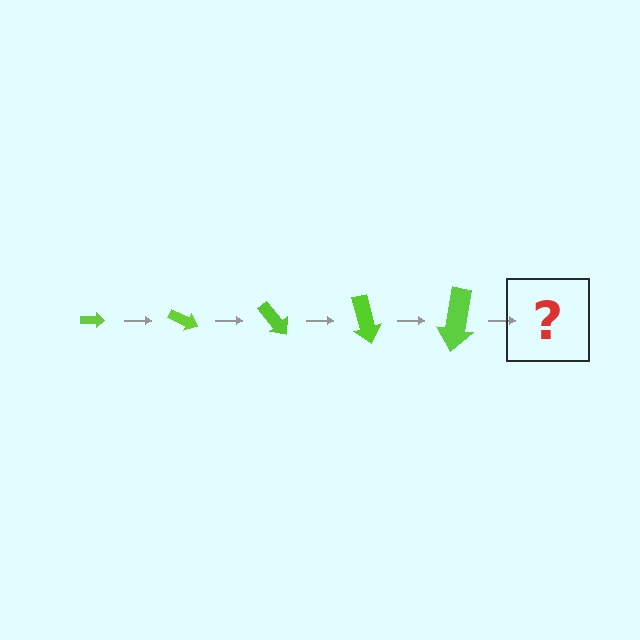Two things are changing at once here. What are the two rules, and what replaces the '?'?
The two rules are that the arrow grows larger each step and it rotates 25 degrees each step. The '?' should be an arrow, larger than the previous one and rotated 125 degrees from the start.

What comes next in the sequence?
The next element should be an arrow, larger than the previous one and rotated 125 degrees from the start.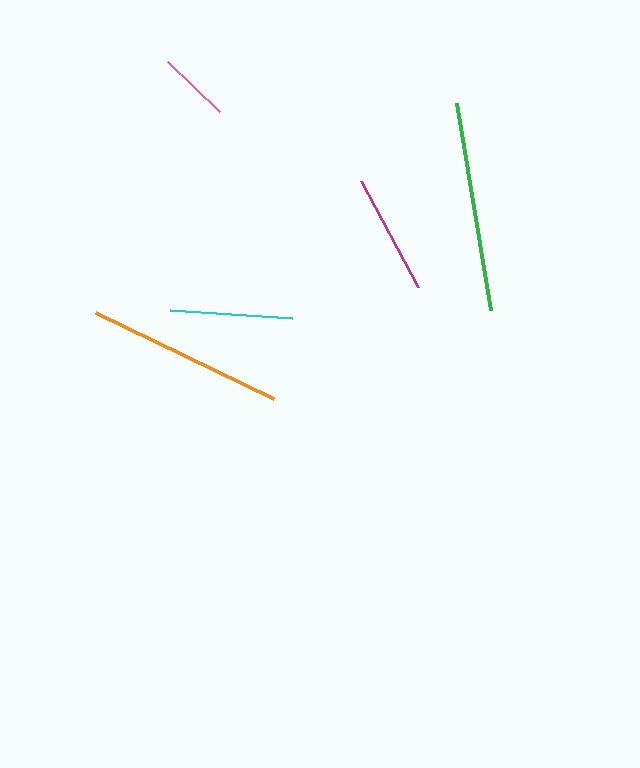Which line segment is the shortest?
The pink line is the shortest at approximately 72 pixels.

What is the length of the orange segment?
The orange segment is approximately 198 pixels long.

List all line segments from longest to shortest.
From longest to shortest: green, orange, cyan, magenta, pink.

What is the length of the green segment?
The green segment is approximately 210 pixels long.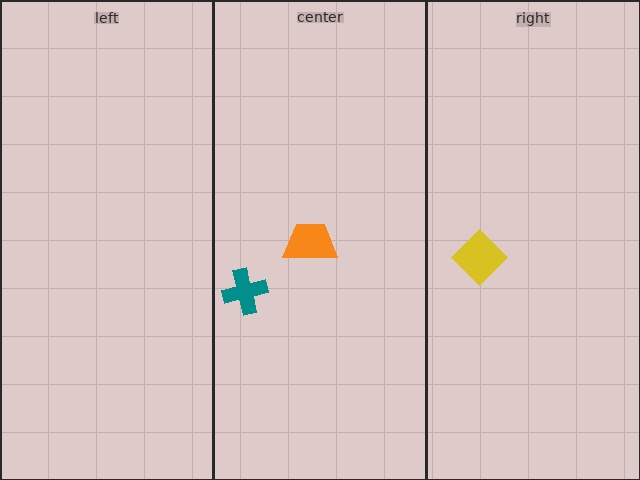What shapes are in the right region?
The yellow diamond.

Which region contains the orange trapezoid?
The center region.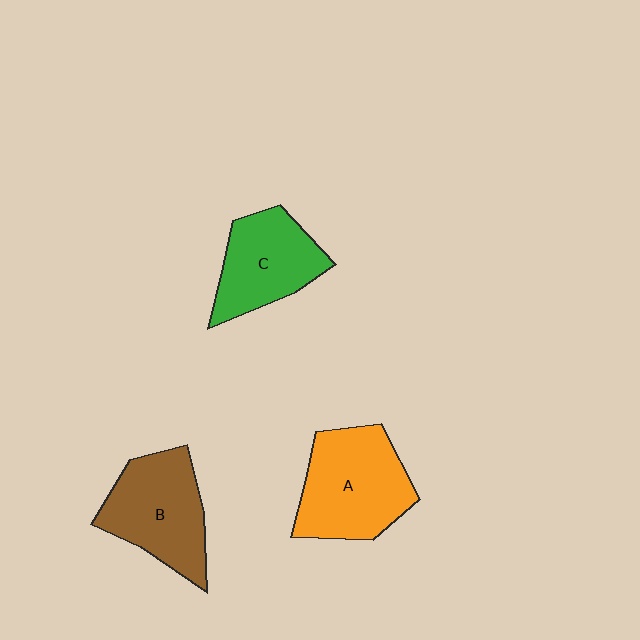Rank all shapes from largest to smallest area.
From largest to smallest: A (orange), B (brown), C (green).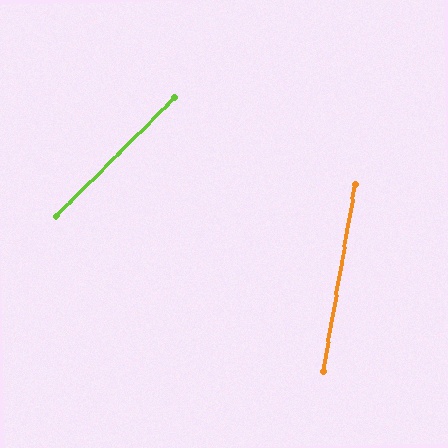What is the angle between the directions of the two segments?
Approximately 35 degrees.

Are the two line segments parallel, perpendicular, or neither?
Neither parallel nor perpendicular — they differ by about 35°.